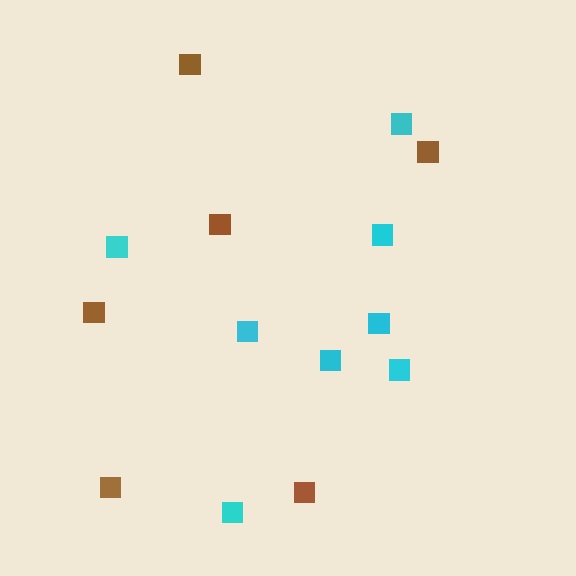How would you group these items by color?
There are 2 groups: one group of cyan squares (8) and one group of brown squares (6).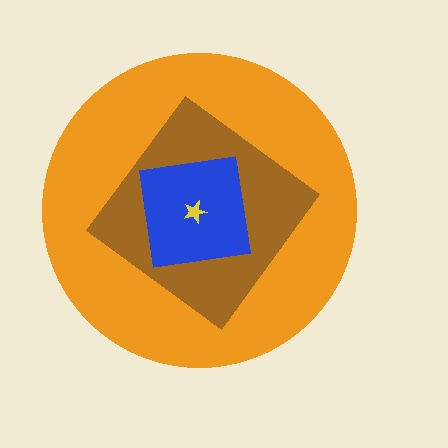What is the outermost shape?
The orange circle.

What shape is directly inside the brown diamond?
The blue square.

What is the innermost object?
The yellow star.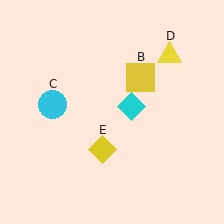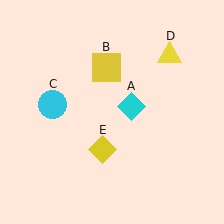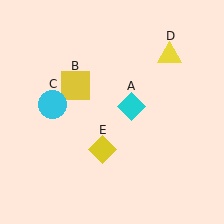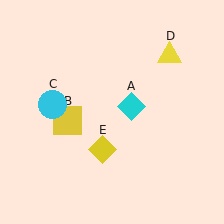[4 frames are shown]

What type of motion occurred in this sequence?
The yellow square (object B) rotated counterclockwise around the center of the scene.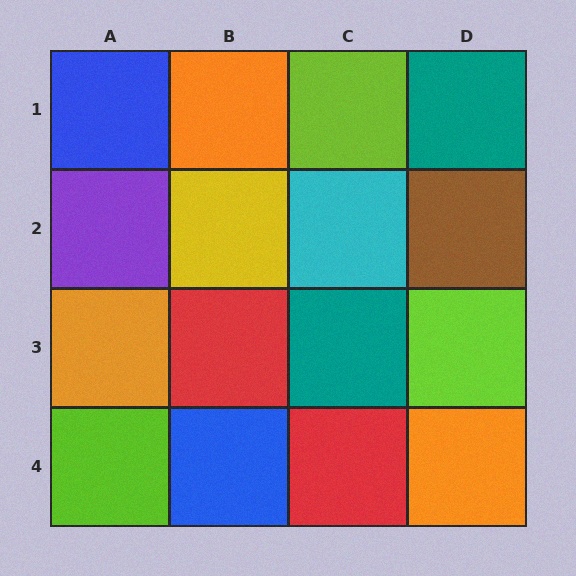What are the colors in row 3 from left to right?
Orange, red, teal, lime.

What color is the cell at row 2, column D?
Brown.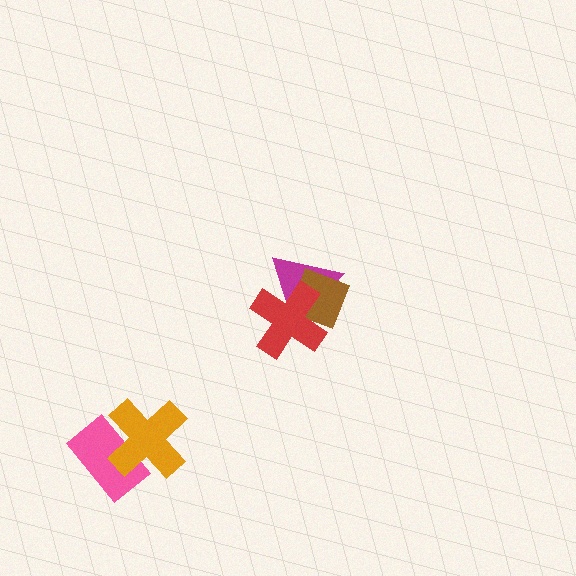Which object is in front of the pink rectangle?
The orange cross is in front of the pink rectangle.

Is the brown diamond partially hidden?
Yes, it is partially covered by another shape.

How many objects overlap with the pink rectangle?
1 object overlaps with the pink rectangle.